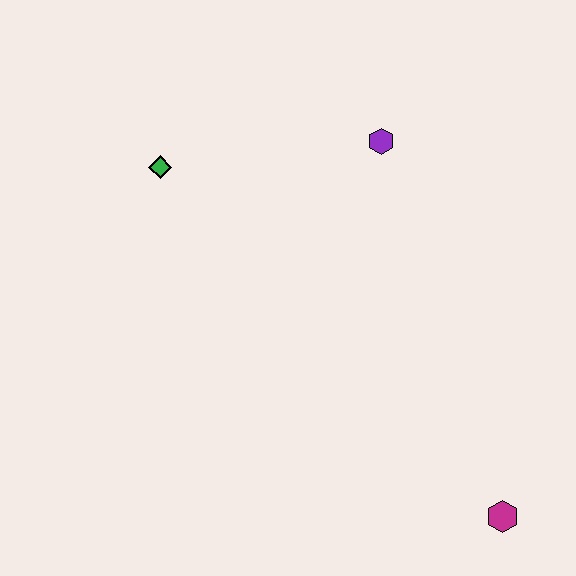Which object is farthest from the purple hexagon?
The magenta hexagon is farthest from the purple hexagon.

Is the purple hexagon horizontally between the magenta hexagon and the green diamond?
Yes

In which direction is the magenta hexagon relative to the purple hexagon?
The magenta hexagon is below the purple hexagon.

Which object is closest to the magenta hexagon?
The purple hexagon is closest to the magenta hexagon.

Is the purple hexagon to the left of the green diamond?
No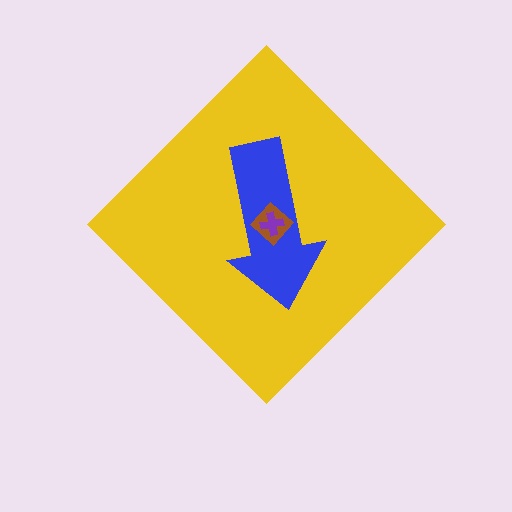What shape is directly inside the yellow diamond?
The blue arrow.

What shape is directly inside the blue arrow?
The brown diamond.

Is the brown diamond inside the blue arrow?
Yes.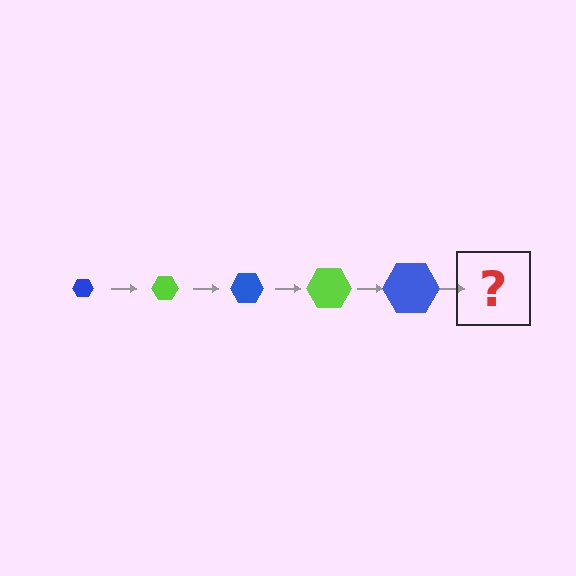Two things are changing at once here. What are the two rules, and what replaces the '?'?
The two rules are that the hexagon grows larger each step and the color cycles through blue and lime. The '?' should be a lime hexagon, larger than the previous one.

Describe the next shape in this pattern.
It should be a lime hexagon, larger than the previous one.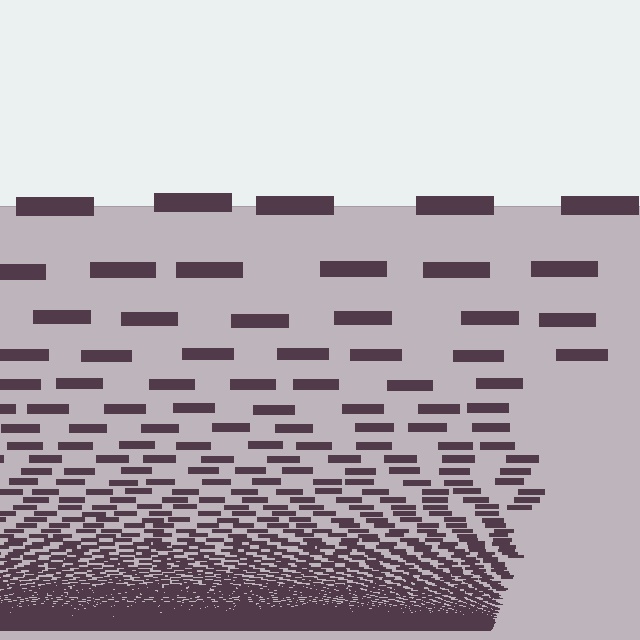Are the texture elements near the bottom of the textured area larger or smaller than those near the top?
Smaller. The gradient is inverted — elements near the bottom are smaller and denser.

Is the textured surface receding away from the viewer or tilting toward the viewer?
The surface appears to tilt toward the viewer. Texture elements get larger and sparser toward the top.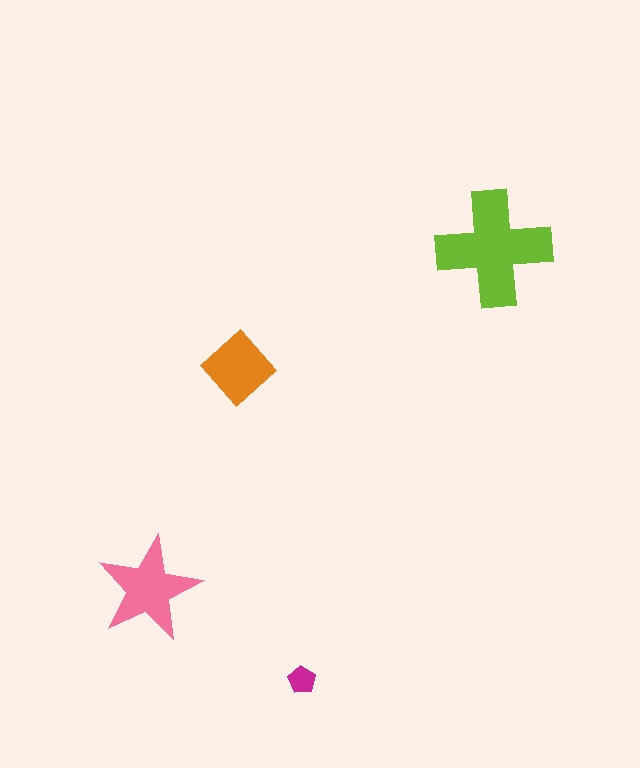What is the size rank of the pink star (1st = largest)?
2nd.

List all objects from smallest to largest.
The magenta pentagon, the orange diamond, the pink star, the lime cross.